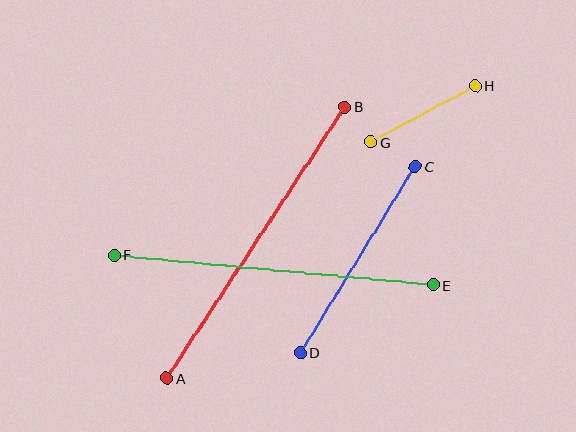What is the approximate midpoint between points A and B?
The midpoint is at approximately (256, 243) pixels.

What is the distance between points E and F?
The distance is approximately 321 pixels.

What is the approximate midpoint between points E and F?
The midpoint is at approximately (274, 270) pixels.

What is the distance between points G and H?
The distance is approximately 119 pixels.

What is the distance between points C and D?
The distance is approximately 219 pixels.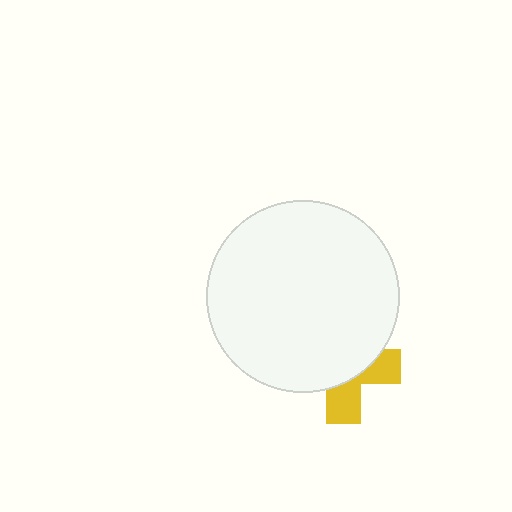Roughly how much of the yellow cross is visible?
A small part of it is visible (roughly 36%).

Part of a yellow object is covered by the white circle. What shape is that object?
It is a cross.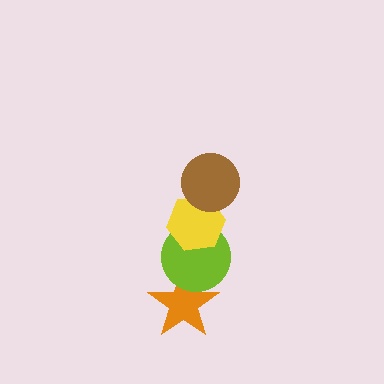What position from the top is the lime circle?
The lime circle is 3rd from the top.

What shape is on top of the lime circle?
The yellow hexagon is on top of the lime circle.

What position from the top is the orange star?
The orange star is 4th from the top.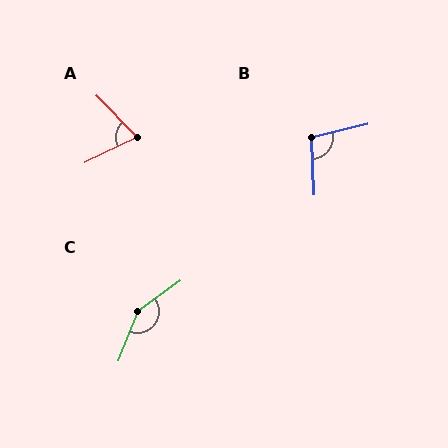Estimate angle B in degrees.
Approximately 100 degrees.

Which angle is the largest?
C, at approximately 147 degrees.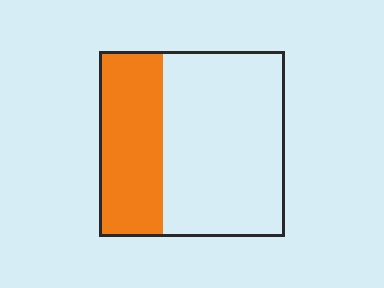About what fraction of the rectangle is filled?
About one third (1/3).